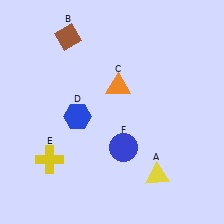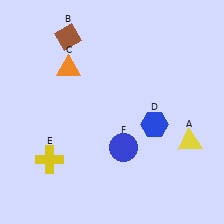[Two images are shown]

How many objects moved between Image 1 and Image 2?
3 objects moved between the two images.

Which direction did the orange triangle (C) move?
The orange triangle (C) moved left.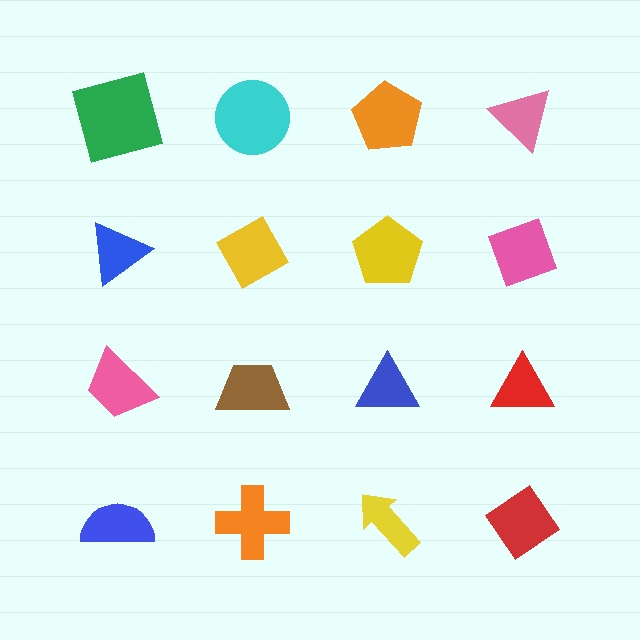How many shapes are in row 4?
4 shapes.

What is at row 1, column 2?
A cyan circle.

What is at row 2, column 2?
A yellow diamond.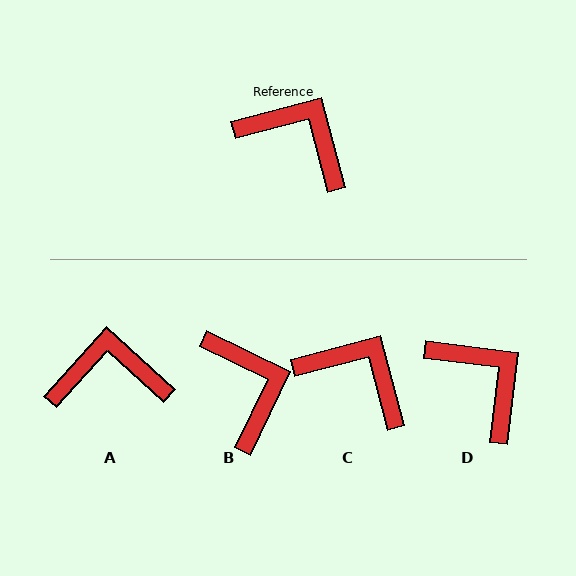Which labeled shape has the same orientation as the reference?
C.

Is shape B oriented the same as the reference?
No, it is off by about 41 degrees.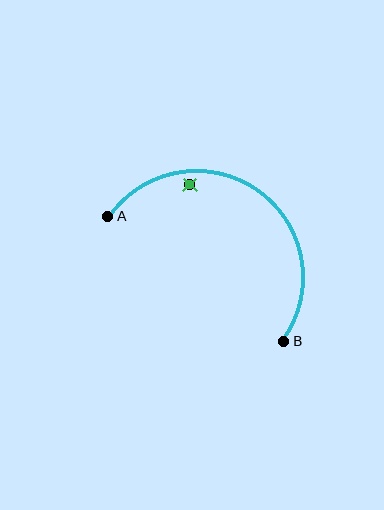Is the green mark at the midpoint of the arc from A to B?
No — the green mark does not lie on the arc at all. It sits slightly inside the curve.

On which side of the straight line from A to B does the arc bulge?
The arc bulges above and to the right of the straight line connecting A and B.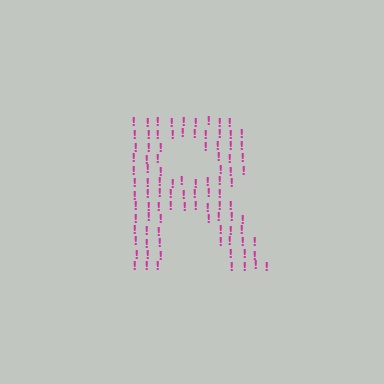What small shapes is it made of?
It is made of small exclamation marks.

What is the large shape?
The large shape is the letter R.